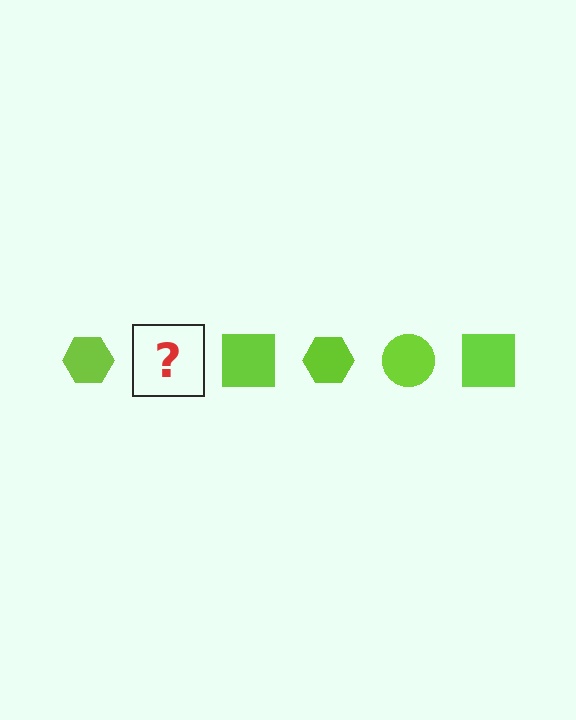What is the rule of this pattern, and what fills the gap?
The rule is that the pattern cycles through hexagon, circle, square shapes in lime. The gap should be filled with a lime circle.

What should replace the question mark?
The question mark should be replaced with a lime circle.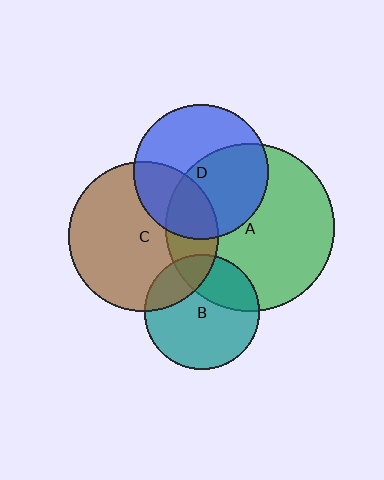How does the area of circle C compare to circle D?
Approximately 1.2 times.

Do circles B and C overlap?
Yes.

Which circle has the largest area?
Circle A (green).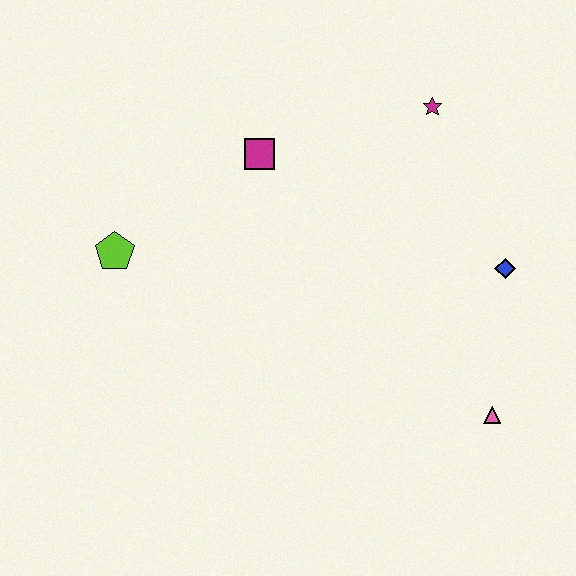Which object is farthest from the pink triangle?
The lime pentagon is farthest from the pink triangle.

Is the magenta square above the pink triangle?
Yes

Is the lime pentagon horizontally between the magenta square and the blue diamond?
No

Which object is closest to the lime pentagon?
The magenta square is closest to the lime pentagon.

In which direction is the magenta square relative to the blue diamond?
The magenta square is to the left of the blue diamond.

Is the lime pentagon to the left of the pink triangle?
Yes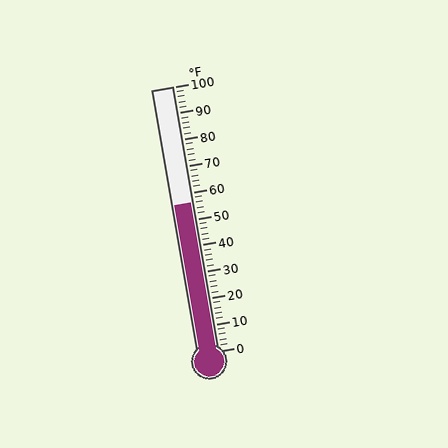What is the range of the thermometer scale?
The thermometer scale ranges from 0°F to 100°F.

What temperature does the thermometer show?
The thermometer shows approximately 56°F.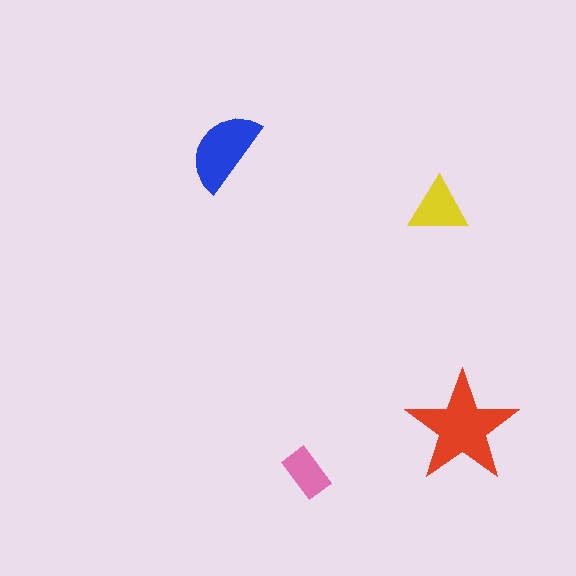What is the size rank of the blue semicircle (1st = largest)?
2nd.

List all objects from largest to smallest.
The red star, the blue semicircle, the yellow triangle, the pink rectangle.